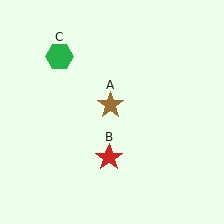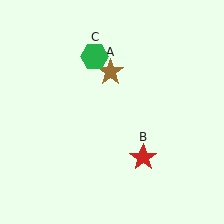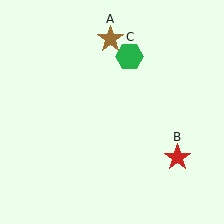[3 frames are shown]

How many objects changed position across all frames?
3 objects changed position: brown star (object A), red star (object B), green hexagon (object C).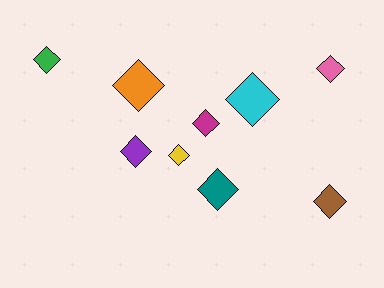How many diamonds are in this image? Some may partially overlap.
There are 9 diamonds.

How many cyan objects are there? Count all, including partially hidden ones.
There is 1 cyan object.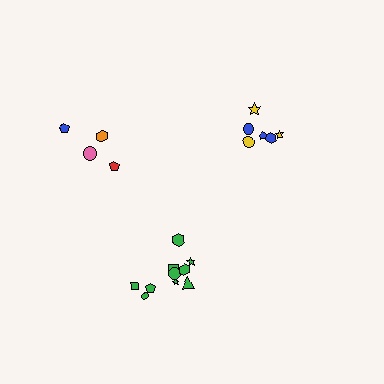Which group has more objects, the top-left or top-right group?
The top-right group.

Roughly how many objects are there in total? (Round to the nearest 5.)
Roughly 20 objects in total.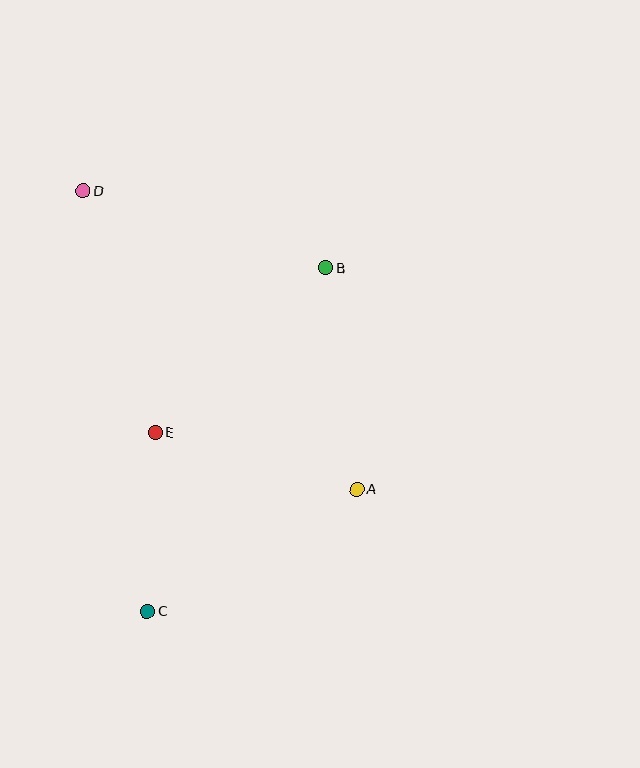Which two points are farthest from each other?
Points C and D are farthest from each other.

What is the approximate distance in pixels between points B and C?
The distance between B and C is approximately 387 pixels.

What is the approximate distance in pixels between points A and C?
The distance between A and C is approximately 242 pixels.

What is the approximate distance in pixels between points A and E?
The distance between A and E is approximately 210 pixels.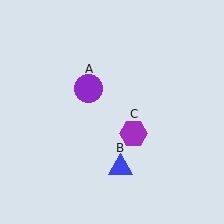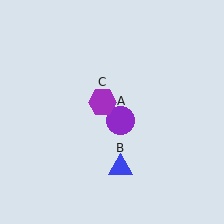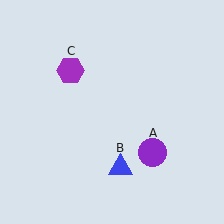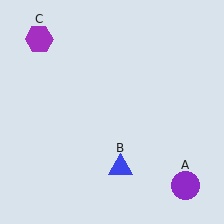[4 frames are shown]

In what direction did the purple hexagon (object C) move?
The purple hexagon (object C) moved up and to the left.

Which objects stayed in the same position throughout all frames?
Blue triangle (object B) remained stationary.